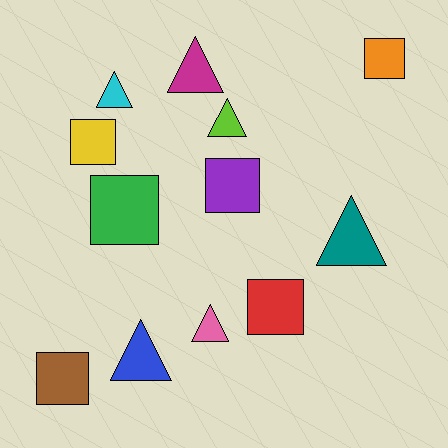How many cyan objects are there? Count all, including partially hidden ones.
There is 1 cyan object.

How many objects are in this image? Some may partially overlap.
There are 12 objects.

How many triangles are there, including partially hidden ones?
There are 6 triangles.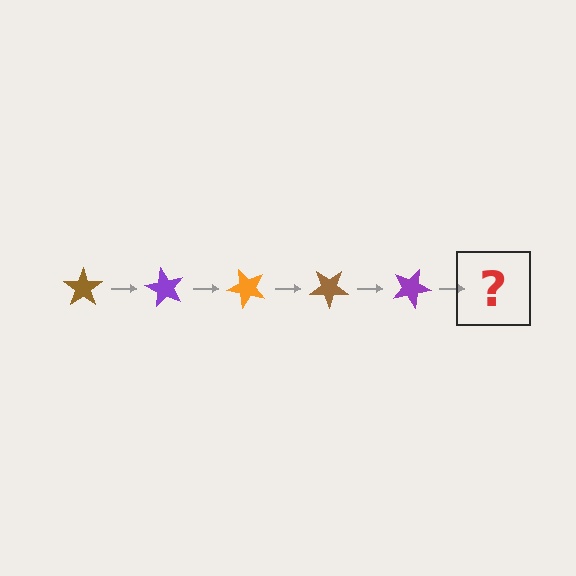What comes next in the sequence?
The next element should be an orange star, rotated 300 degrees from the start.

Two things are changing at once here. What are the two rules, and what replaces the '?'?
The two rules are that it rotates 60 degrees each step and the color cycles through brown, purple, and orange. The '?' should be an orange star, rotated 300 degrees from the start.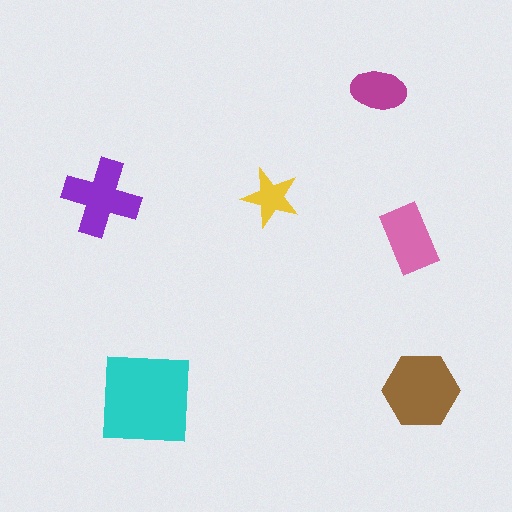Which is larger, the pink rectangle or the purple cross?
The purple cross.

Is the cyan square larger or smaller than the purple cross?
Larger.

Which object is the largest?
The cyan square.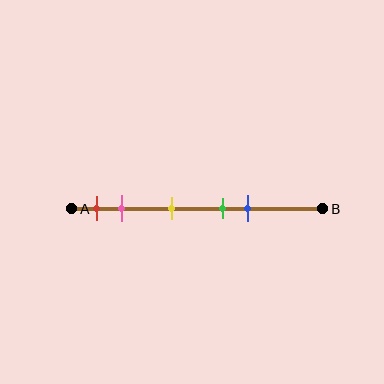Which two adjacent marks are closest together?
The green and blue marks are the closest adjacent pair.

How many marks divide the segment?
There are 5 marks dividing the segment.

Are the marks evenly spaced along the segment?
No, the marks are not evenly spaced.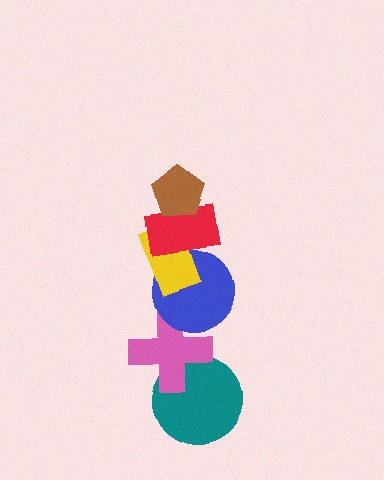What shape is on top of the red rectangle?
The brown pentagon is on top of the red rectangle.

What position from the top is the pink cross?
The pink cross is 5th from the top.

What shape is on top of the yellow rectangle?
The red rectangle is on top of the yellow rectangle.